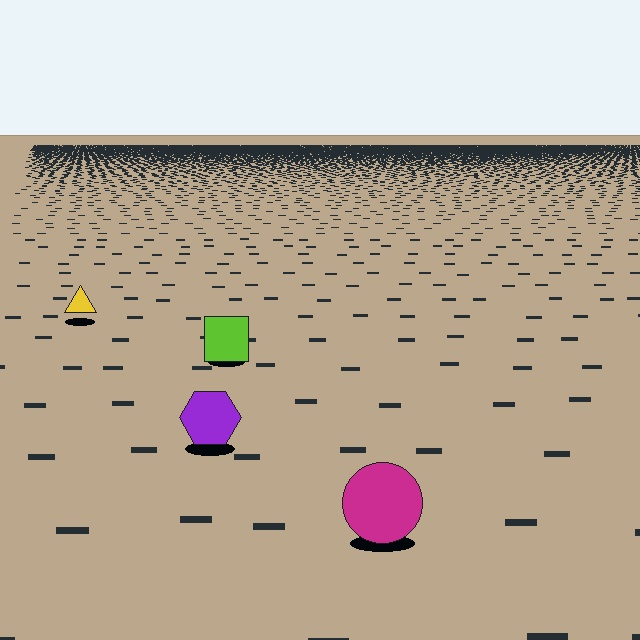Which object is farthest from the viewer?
The yellow triangle is farthest from the viewer. It appears smaller and the ground texture around it is denser.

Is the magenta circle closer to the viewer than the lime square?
Yes. The magenta circle is closer — you can tell from the texture gradient: the ground texture is coarser near it.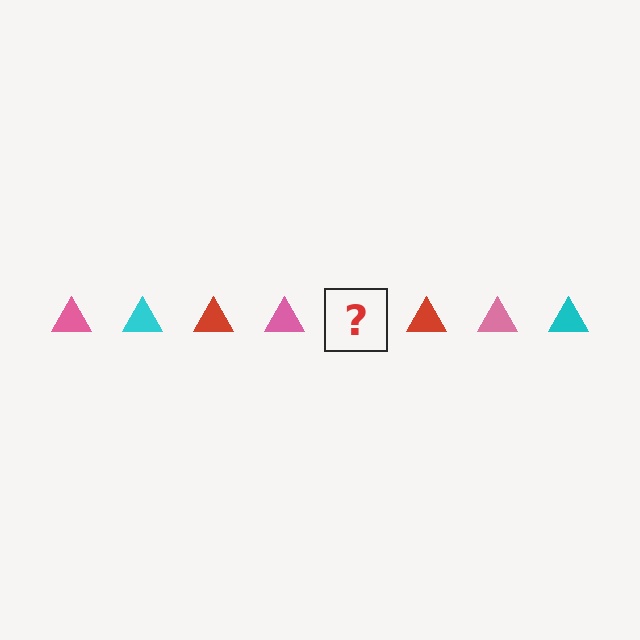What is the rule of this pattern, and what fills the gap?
The rule is that the pattern cycles through pink, cyan, red triangles. The gap should be filled with a cyan triangle.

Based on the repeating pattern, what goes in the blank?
The blank should be a cyan triangle.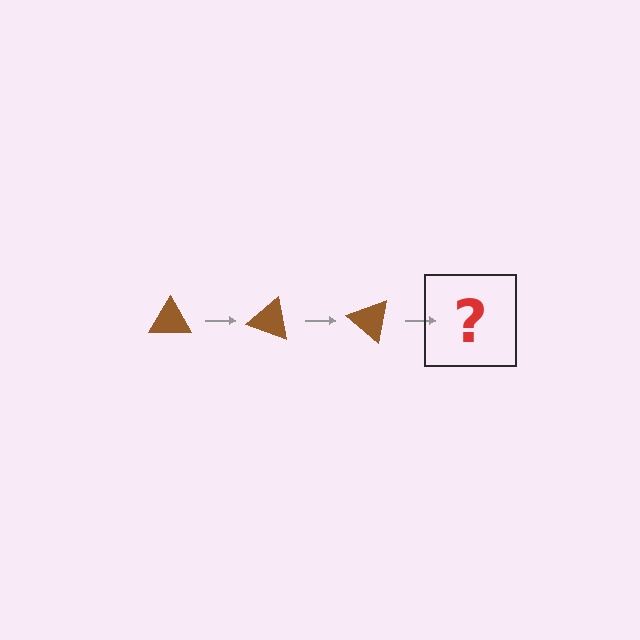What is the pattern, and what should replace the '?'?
The pattern is that the triangle rotates 20 degrees each step. The '?' should be a brown triangle rotated 60 degrees.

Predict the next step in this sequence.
The next step is a brown triangle rotated 60 degrees.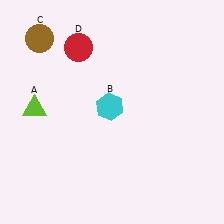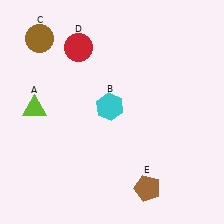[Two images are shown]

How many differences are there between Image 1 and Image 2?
There is 1 difference between the two images.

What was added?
A brown pentagon (E) was added in Image 2.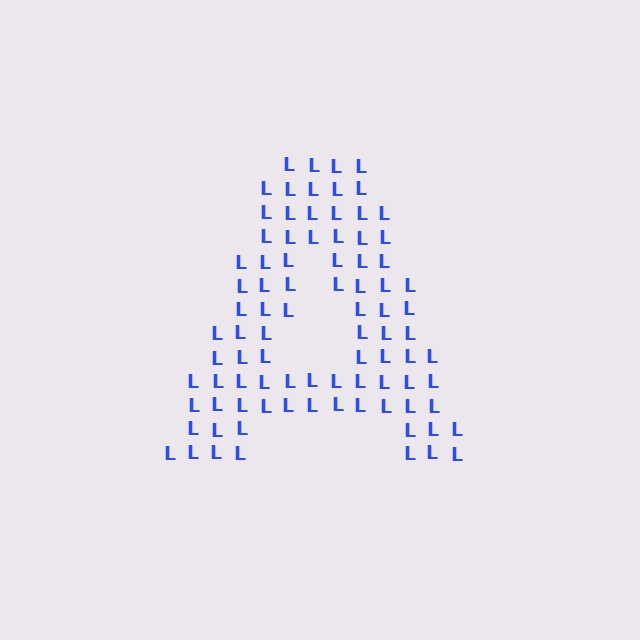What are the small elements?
The small elements are letter L's.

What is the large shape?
The large shape is the letter A.